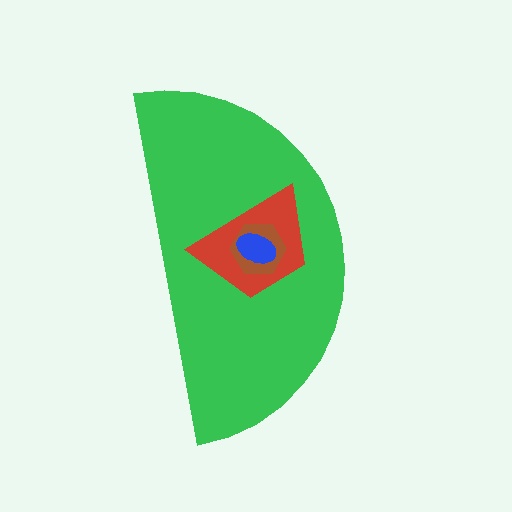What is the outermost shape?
The green semicircle.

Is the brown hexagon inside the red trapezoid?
Yes.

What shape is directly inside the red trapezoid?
The brown hexagon.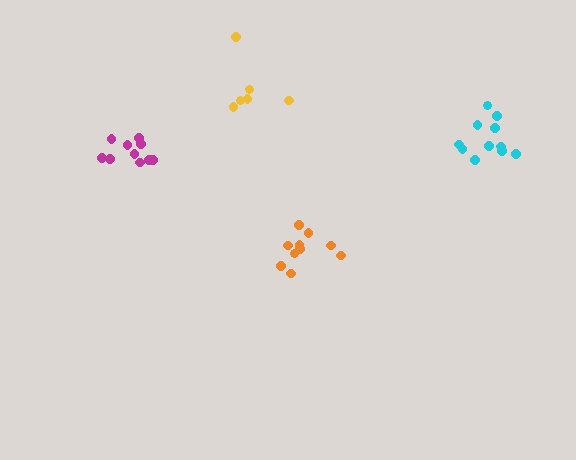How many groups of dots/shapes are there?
There are 4 groups.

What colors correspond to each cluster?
The clusters are colored: cyan, orange, yellow, magenta.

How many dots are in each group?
Group 1: 11 dots, Group 2: 10 dots, Group 3: 6 dots, Group 4: 10 dots (37 total).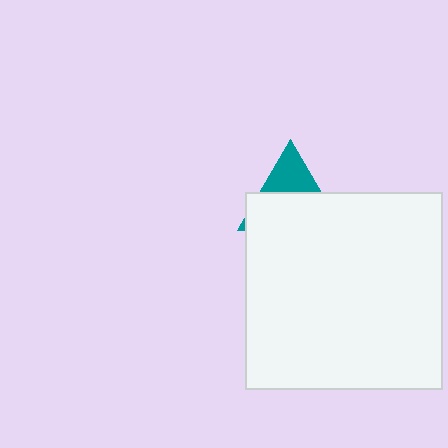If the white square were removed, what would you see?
You would see the complete teal triangle.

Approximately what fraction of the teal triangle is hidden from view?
Roughly 66% of the teal triangle is hidden behind the white square.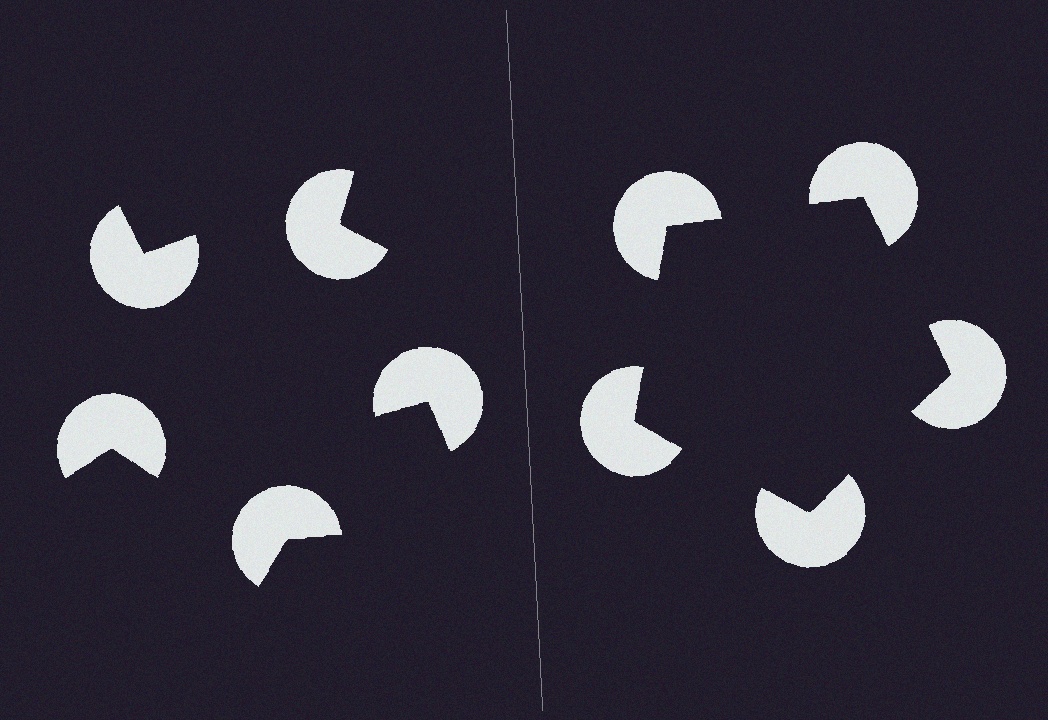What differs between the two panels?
The pac-man discs are positioned identically on both sides; only the wedge orientations differ. On the right they align to a pentagon; on the left they are misaligned.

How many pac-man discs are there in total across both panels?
10 — 5 on each side.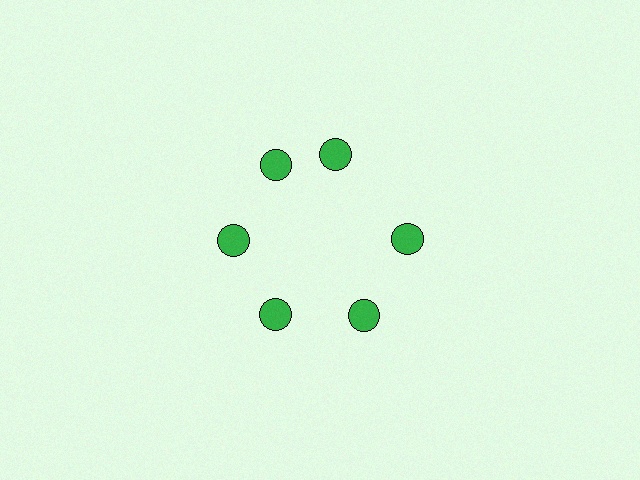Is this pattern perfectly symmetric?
No. The 6 green circles are arranged in a ring, but one element near the 1 o'clock position is rotated out of alignment along the ring, breaking the 6-fold rotational symmetry.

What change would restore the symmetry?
The symmetry would be restored by rotating it back into even spacing with its neighbors so that all 6 circles sit at equal angles and equal distance from the center.